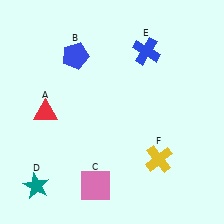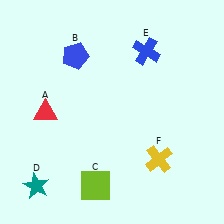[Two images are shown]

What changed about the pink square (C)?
In Image 1, C is pink. In Image 2, it changed to lime.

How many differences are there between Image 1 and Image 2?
There is 1 difference between the two images.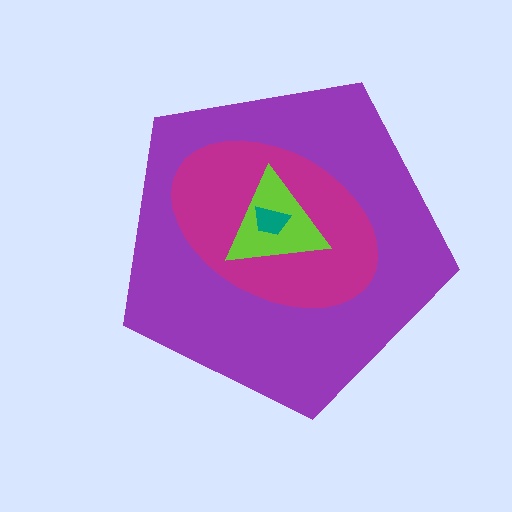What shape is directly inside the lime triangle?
The teal trapezoid.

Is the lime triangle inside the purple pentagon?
Yes.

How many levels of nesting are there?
4.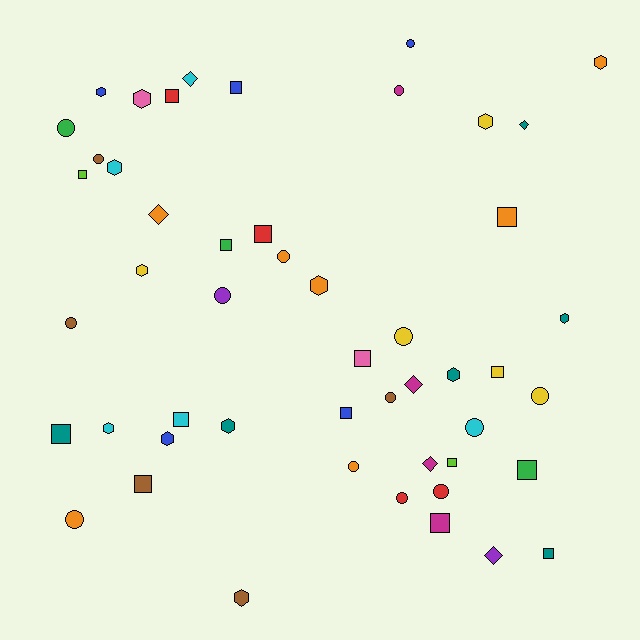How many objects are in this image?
There are 50 objects.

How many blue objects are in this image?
There are 5 blue objects.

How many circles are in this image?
There are 15 circles.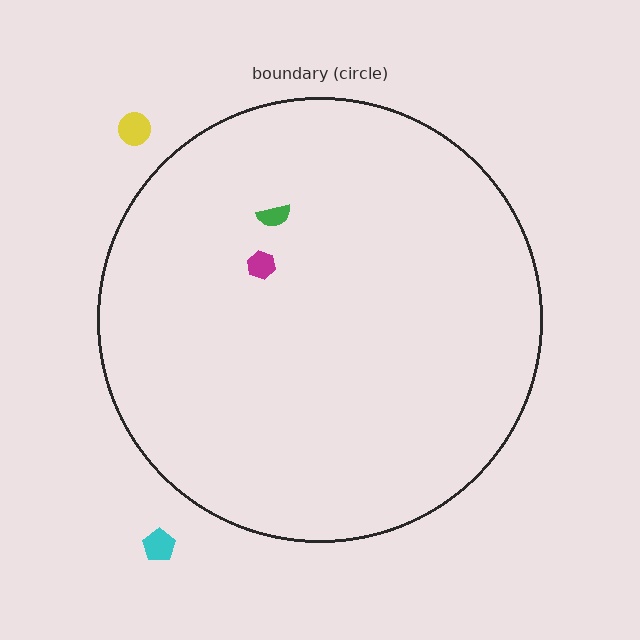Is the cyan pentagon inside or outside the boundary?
Outside.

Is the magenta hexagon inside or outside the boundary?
Inside.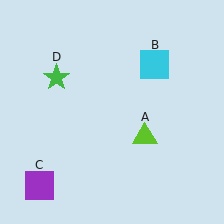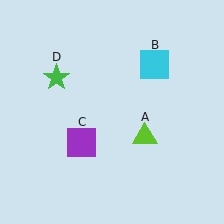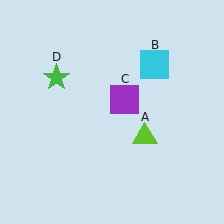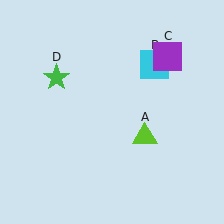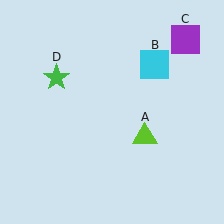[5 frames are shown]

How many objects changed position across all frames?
1 object changed position: purple square (object C).